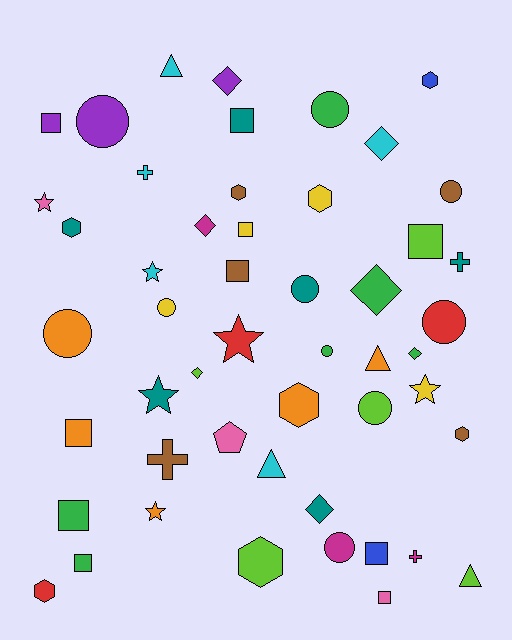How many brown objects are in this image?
There are 5 brown objects.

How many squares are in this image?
There are 10 squares.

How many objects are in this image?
There are 50 objects.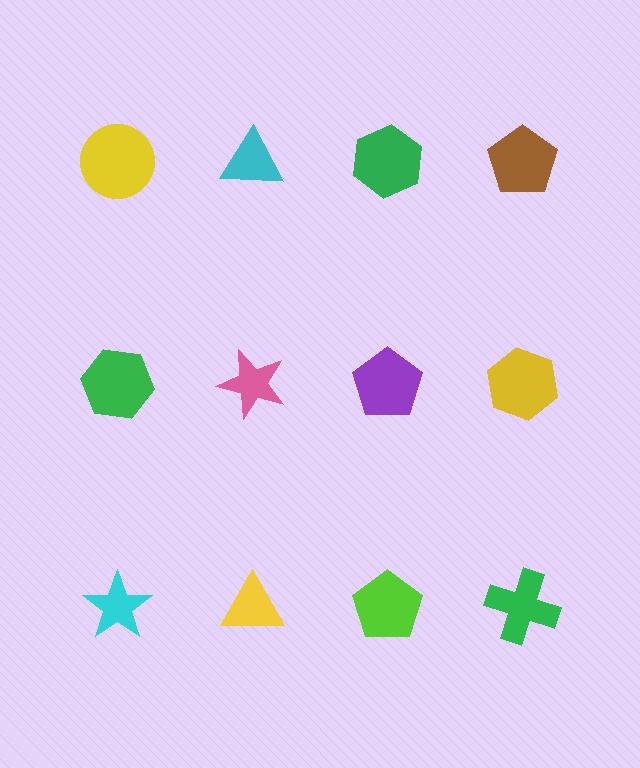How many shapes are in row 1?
4 shapes.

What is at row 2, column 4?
A yellow hexagon.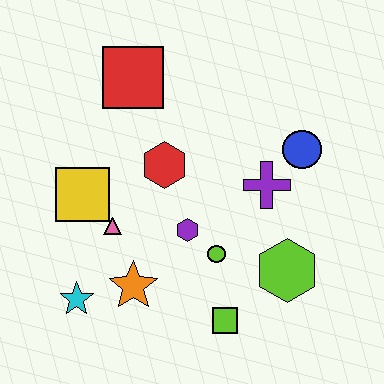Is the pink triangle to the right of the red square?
No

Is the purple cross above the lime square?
Yes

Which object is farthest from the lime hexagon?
The red square is farthest from the lime hexagon.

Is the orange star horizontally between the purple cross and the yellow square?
Yes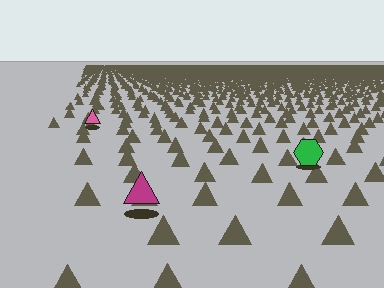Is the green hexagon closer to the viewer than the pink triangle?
Yes. The green hexagon is closer — you can tell from the texture gradient: the ground texture is coarser near it.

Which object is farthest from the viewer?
The pink triangle is farthest from the viewer. It appears smaller and the ground texture around it is denser.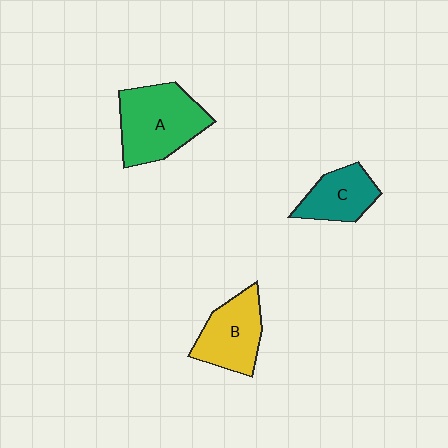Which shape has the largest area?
Shape A (green).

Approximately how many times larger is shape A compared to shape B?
Approximately 1.3 times.